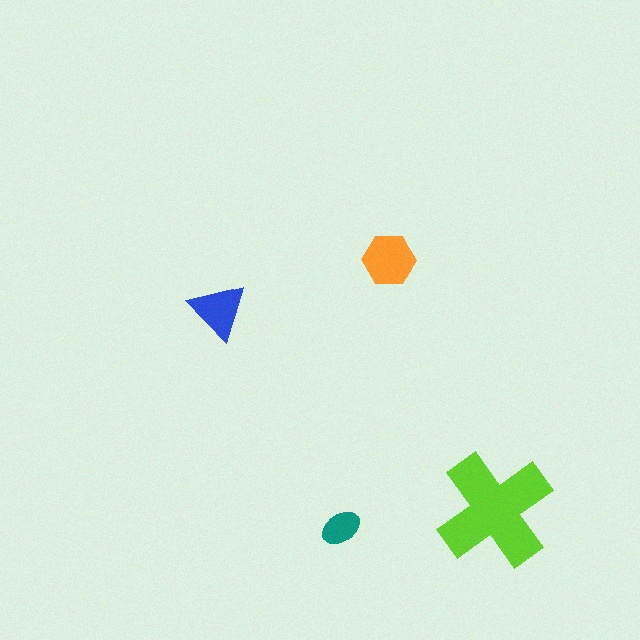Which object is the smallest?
The teal ellipse.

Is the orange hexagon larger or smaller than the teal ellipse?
Larger.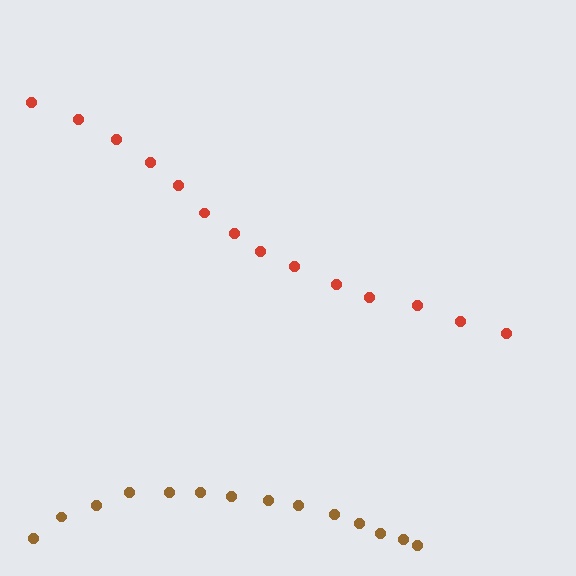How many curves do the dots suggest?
There are 2 distinct paths.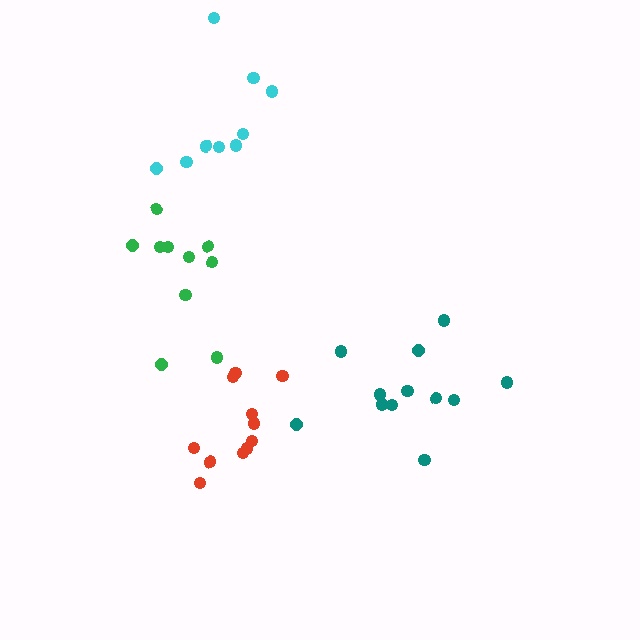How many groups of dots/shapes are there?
There are 4 groups.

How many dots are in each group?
Group 1: 12 dots, Group 2: 11 dots, Group 3: 10 dots, Group 4: 9 dots (42 total).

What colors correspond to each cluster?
The clusters are colored: teal, red, green, cyan.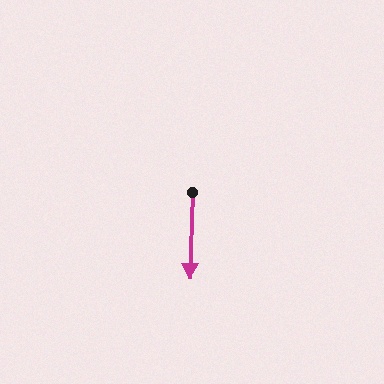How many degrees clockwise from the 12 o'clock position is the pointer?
Approximately 182 degrees.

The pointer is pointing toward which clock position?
Roughly 6 o'clock.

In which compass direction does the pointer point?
South.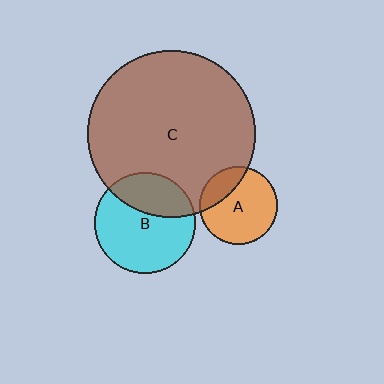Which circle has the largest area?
Circle C (brown).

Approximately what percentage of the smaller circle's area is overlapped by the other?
Approximately 35%.